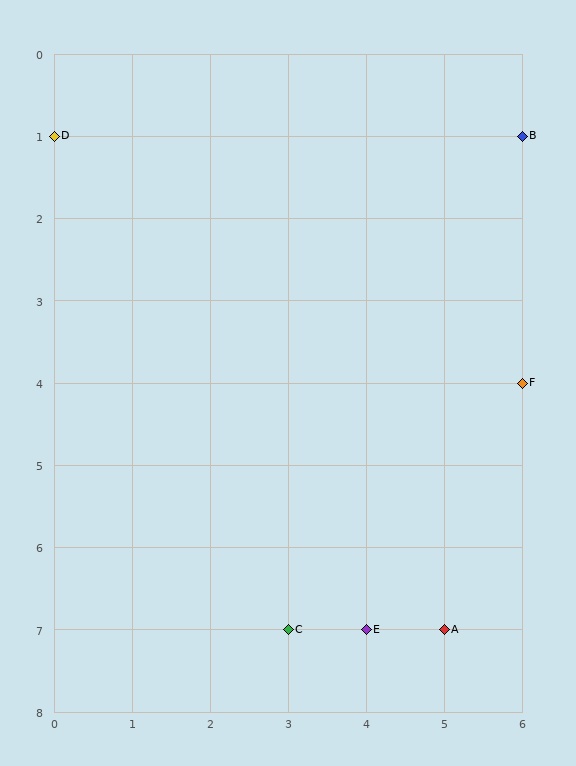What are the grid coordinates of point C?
Point C is at grid coordinates (3, 7).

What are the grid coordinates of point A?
Point A is at grid coordinates (5, 7).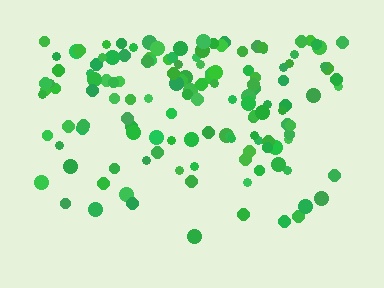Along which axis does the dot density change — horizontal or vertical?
Vertical.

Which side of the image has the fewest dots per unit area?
The bottom.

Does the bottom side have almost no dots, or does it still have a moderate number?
Still a moderate number, just noticeably fewer than the top.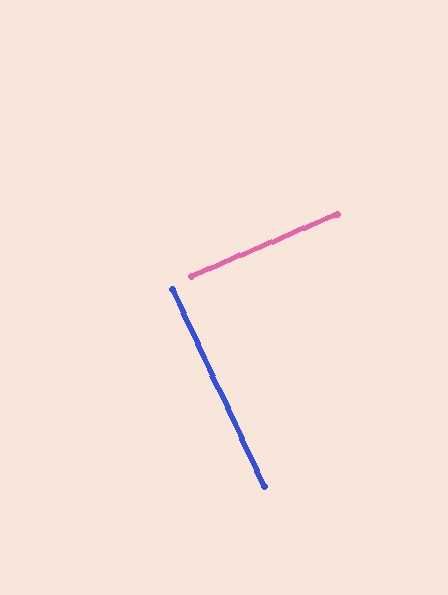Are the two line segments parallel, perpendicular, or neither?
Perpendicular — they meet at approximately 88°.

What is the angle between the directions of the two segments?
Approximately 88 degrees.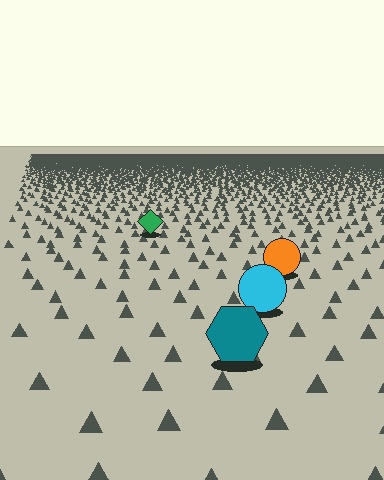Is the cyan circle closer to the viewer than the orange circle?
Yes. The cyan circle is closer — you can tell from the texture gradient: the ground texture is coarser near it.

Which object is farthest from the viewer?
The green diamond is farthest from the viewer. It appears smaller and the ground texture around it is denser.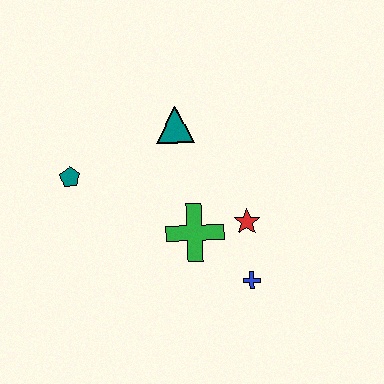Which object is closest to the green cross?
The red star is closest to the green cross.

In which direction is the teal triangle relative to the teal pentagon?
The teal triangle is to the right of the teal pentagon.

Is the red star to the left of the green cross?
No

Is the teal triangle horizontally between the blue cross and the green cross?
No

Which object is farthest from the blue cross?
The teal pentagon is farthest from the blue cross.